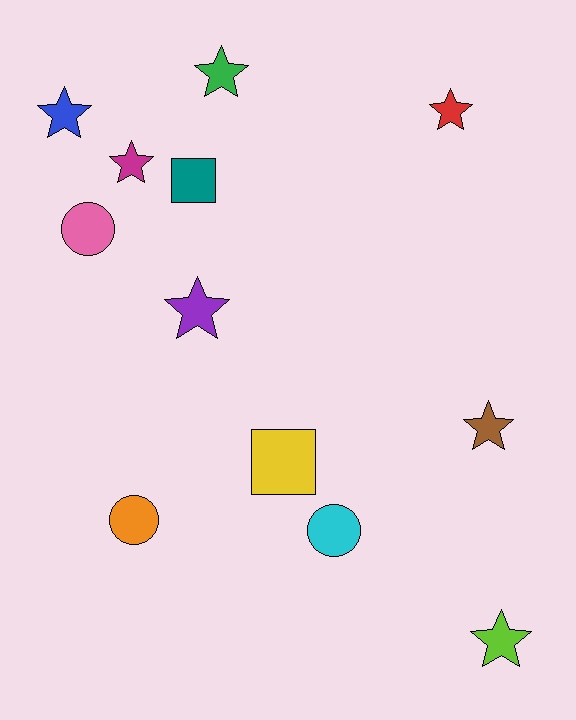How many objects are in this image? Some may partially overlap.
There are 12 objects.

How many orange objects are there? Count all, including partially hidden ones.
There is 1 orange object.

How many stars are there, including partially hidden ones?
There are 7 stars.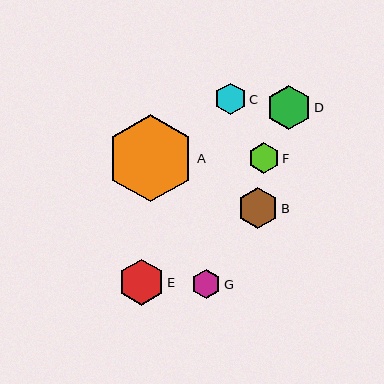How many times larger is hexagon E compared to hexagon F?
Hexagon E is approximately 1.5 times the size of hexagon F.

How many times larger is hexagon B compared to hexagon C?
Hexagon B is approximately 1.3 times the size of hexagon C.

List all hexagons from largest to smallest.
From largest to smallest: A, E, D, B, C, F, G.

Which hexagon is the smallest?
Hexagon G is the smallest with a size of approximately 29 pixels.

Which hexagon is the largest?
Hexagon A is the largest with a size of approximately 87 pixels.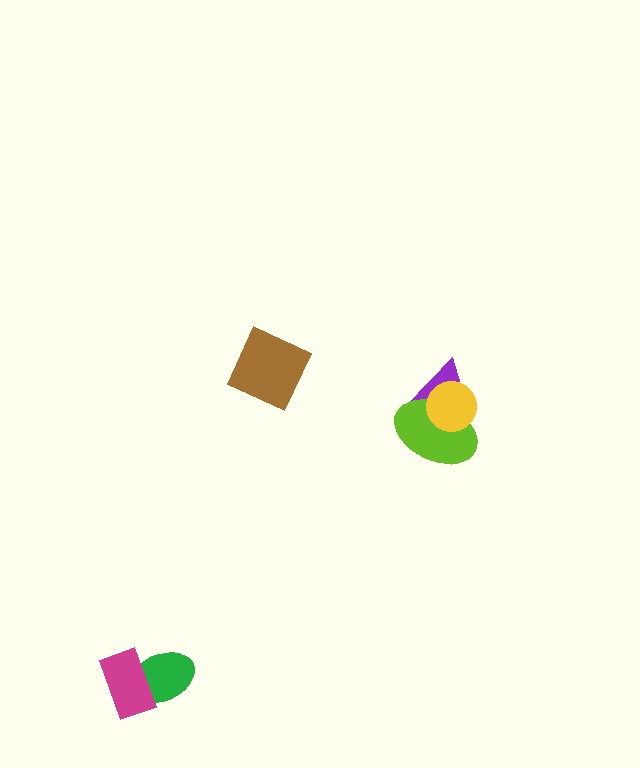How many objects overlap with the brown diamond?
0 objects overlap with the brown diamond.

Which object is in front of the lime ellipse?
The yellow circle is in front of the lime ellipse.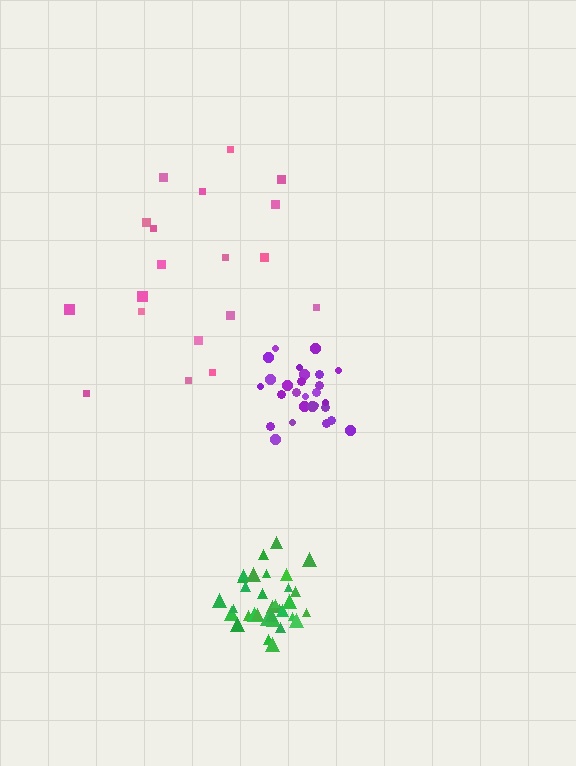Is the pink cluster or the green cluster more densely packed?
Green.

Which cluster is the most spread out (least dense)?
Pink.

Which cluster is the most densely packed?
Green.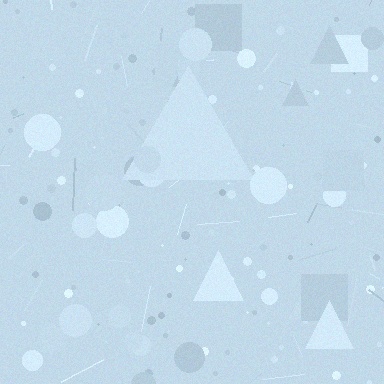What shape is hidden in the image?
A triangle is hidden in the image.